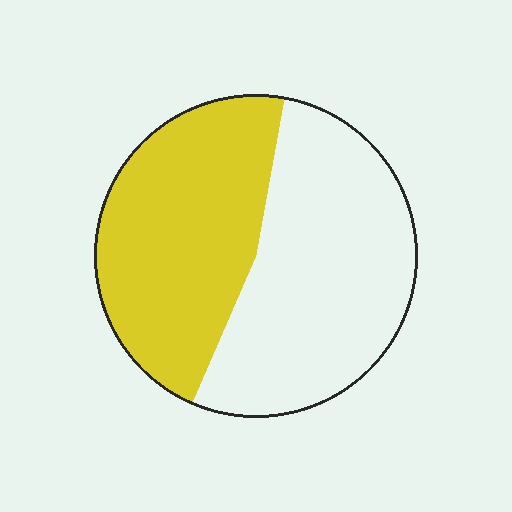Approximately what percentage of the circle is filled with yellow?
Approximately 45%.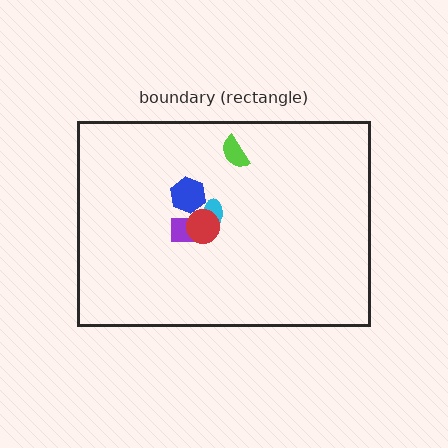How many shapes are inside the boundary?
5 inside, 0 outside.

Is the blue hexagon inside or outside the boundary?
Inside.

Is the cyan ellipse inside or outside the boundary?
Inside.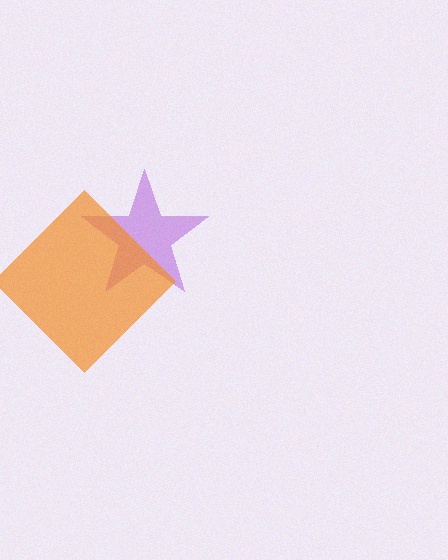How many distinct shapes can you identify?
There are 2 distinct shapes: a purple star, an orange diamond.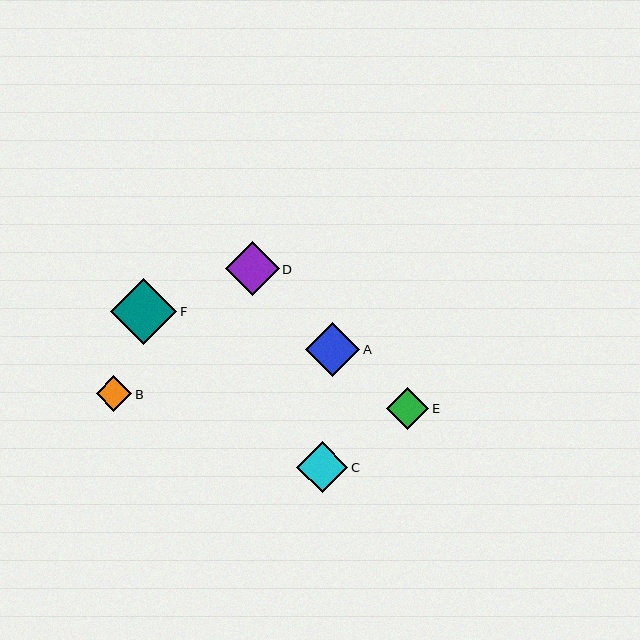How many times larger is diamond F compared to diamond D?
Diamond F is approximately 1.2 times the size of diamond D.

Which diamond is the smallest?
Diamond B is the smallest with a size of approximately 35 pixels.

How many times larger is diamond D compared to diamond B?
Diamond D is approximately 1.5 times the size of diamond B.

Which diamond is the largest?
Diamond F is the largest with a size of approximately 66 pixels.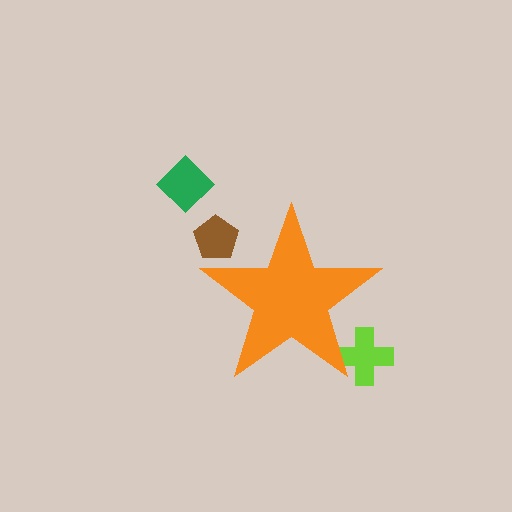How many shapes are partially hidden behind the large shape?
2 shapes are partially hidden.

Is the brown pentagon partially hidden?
Yes, the brown pentagon is partially hidden behind the orange star.